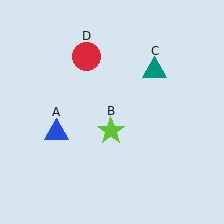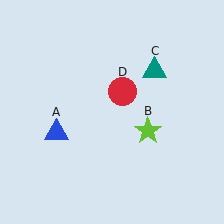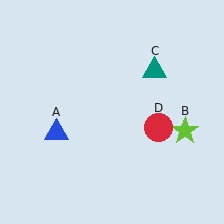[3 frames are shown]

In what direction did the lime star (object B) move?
The lime star (object B) moved right.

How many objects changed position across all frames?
2 objects changed position: lime star (object B), red circle (object D).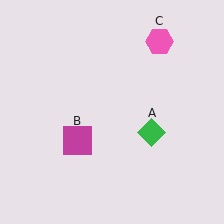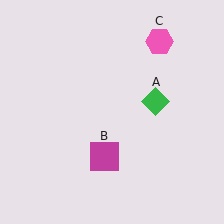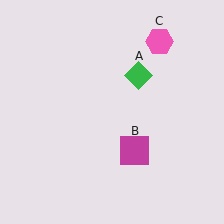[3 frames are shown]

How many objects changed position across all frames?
2 objects changed position: green diamond (object A), magenta square (object B).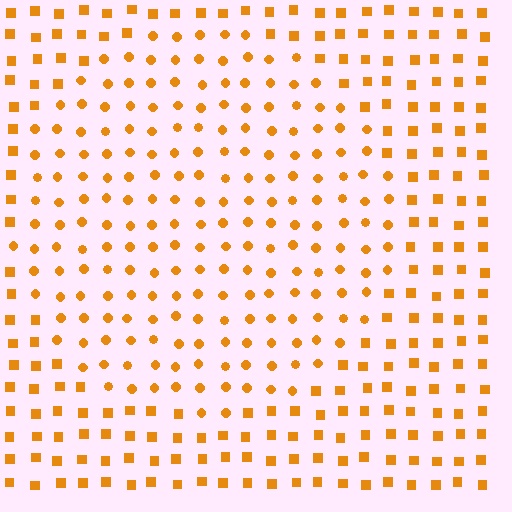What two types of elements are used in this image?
The image uses circles inside the circle region and squares outside it.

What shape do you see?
I see a circle.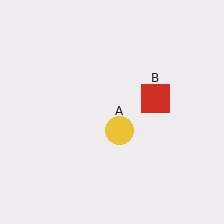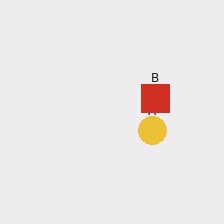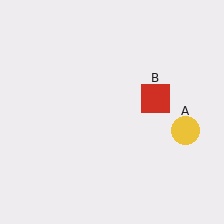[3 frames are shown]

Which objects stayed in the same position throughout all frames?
Red square (object B) remained stationary.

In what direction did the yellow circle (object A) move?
The yellow circle (object A) moved right.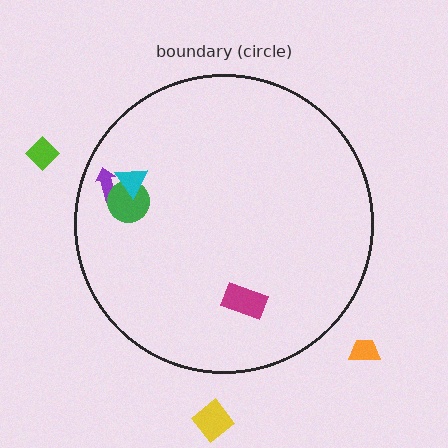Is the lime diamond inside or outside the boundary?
Outside.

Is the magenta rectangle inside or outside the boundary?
Inside.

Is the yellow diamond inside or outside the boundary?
Outside.